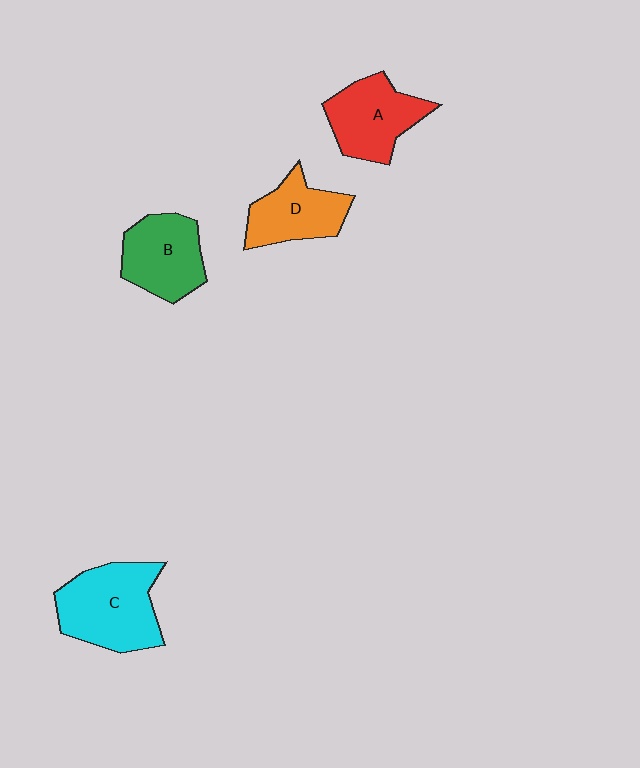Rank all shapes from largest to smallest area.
From largest to smallest: C (cyan), A (red), B (green), D (orange).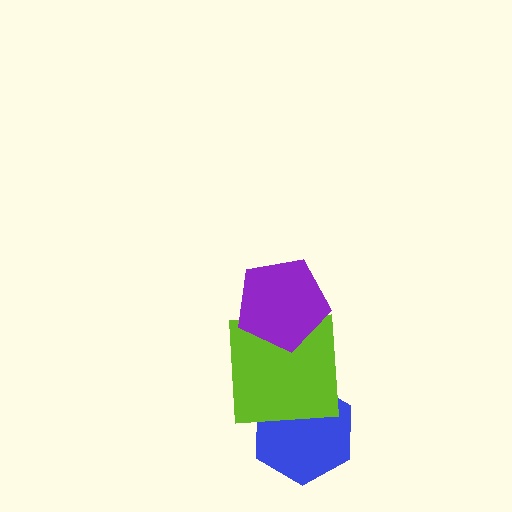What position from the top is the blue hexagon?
The blue hexagon is 3rd from the top.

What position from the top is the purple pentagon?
The purple pentagon is 1st from the top.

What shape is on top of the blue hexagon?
The lime square is on top of the blue hexagon.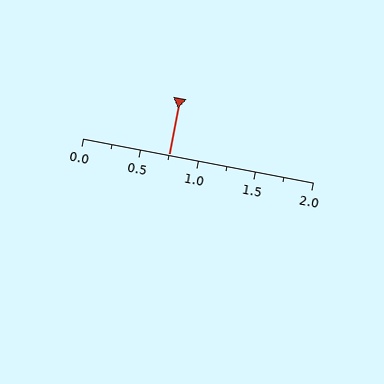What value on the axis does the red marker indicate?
The marker indicates approximately 0.75.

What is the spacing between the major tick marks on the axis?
The major ticks are spaced 0.5 apart.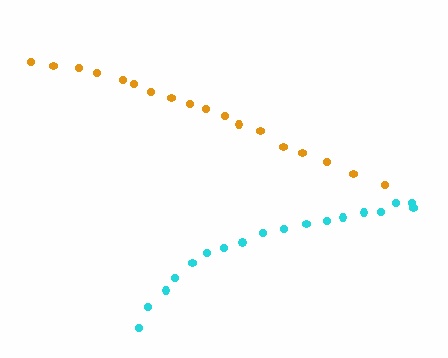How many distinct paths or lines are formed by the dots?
There are 2 distinct paths.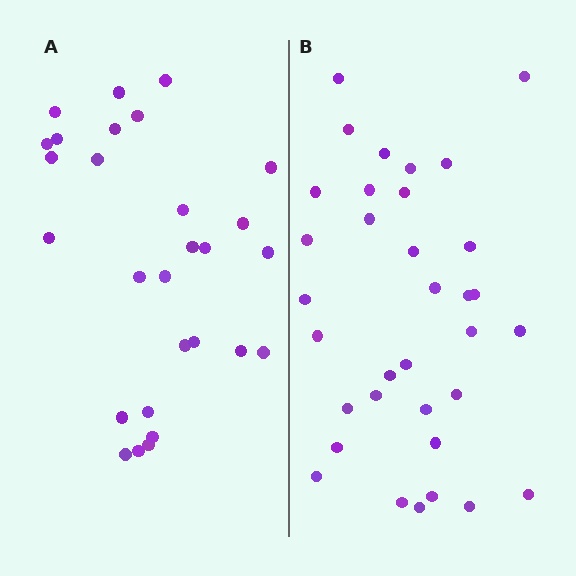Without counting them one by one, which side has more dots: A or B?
Region B (the right region) has more dots.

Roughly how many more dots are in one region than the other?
Region B has about 6 more dots than region A.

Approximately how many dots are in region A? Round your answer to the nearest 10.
About 30 dots. (The exact count is 28, which rounds to 30.)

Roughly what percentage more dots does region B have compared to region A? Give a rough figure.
About 20% more.